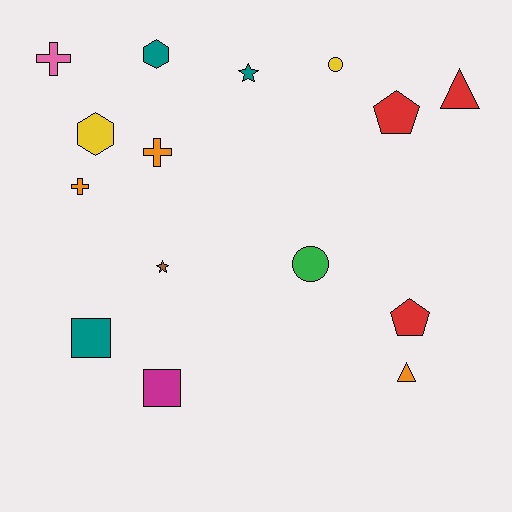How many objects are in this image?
There are 15 objects.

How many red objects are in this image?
There are 3 red objects.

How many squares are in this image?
There are 2 squares.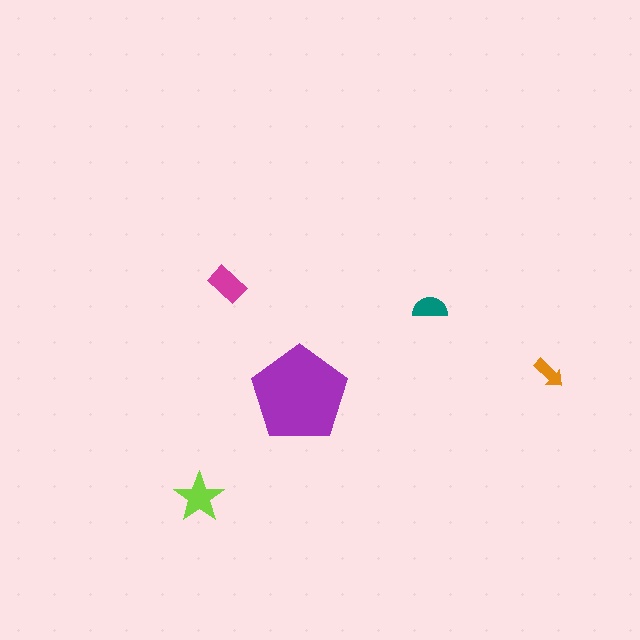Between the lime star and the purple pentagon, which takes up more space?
The purple pentagon.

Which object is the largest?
The purple pentagon.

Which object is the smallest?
The orange arrow.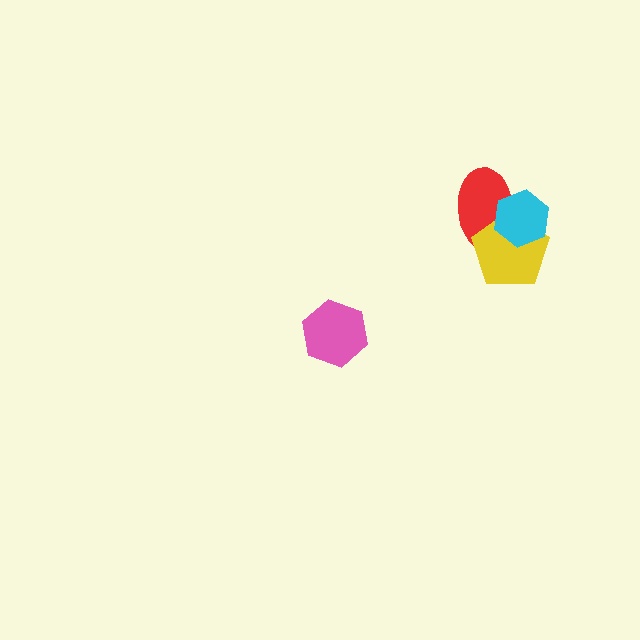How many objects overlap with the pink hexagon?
0 objects overlap with the pink hexagon.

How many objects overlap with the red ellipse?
2 objects overlap with the red ellipse.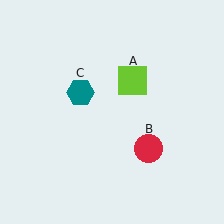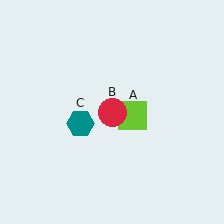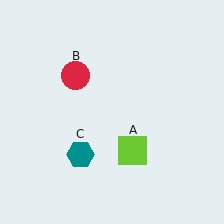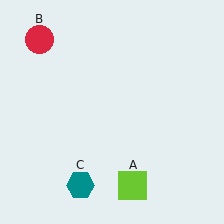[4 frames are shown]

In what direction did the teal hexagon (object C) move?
The teal hexagon (object C) moved down.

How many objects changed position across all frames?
3 objects changed position: lime square (object A), red circle (object B), teal hexagon (object C).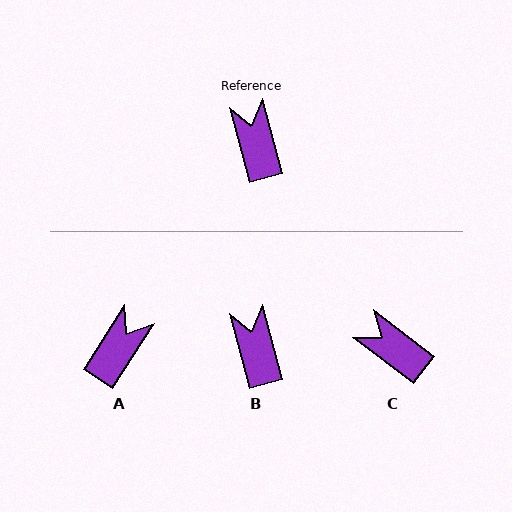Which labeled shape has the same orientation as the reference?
B.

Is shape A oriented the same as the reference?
No, it is off by about 48 degrees.